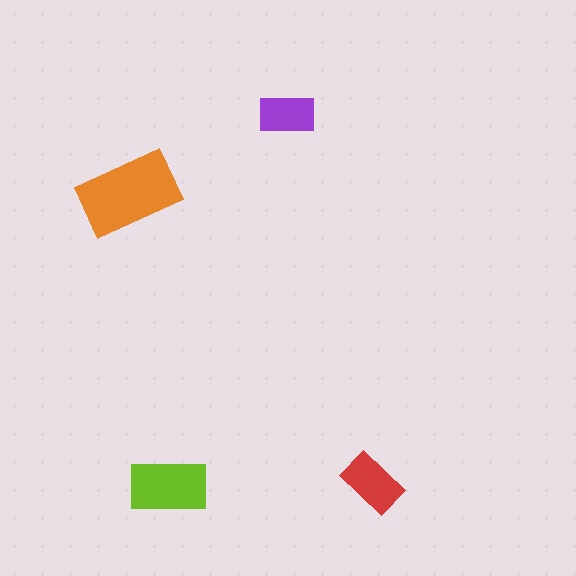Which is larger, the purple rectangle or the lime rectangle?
The lime one.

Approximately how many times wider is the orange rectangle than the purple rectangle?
About 2 times wider.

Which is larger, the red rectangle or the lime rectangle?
The lime one.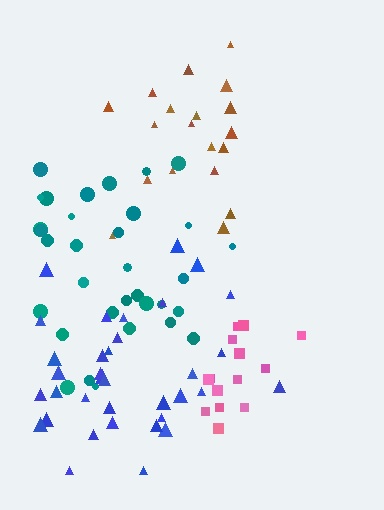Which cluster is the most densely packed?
Pink.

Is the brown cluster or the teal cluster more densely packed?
Brown.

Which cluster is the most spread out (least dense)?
Blue.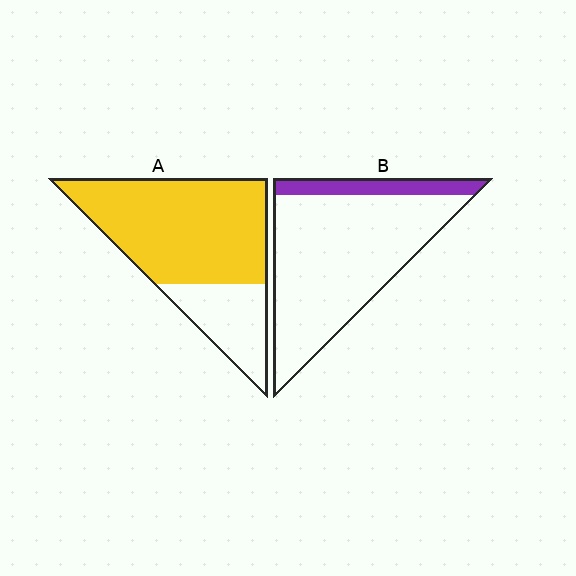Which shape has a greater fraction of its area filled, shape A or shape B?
Shape A.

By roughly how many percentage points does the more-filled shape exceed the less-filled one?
By roughly 60 percentage points (A over B).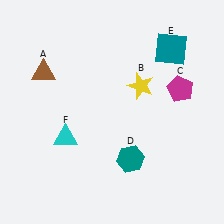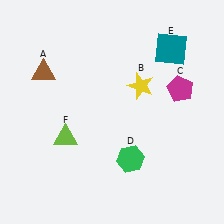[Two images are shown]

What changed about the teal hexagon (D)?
In Image 1, D is teal. In Image 2, it changed to green.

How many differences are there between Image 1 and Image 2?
There are 2 differences between the two images.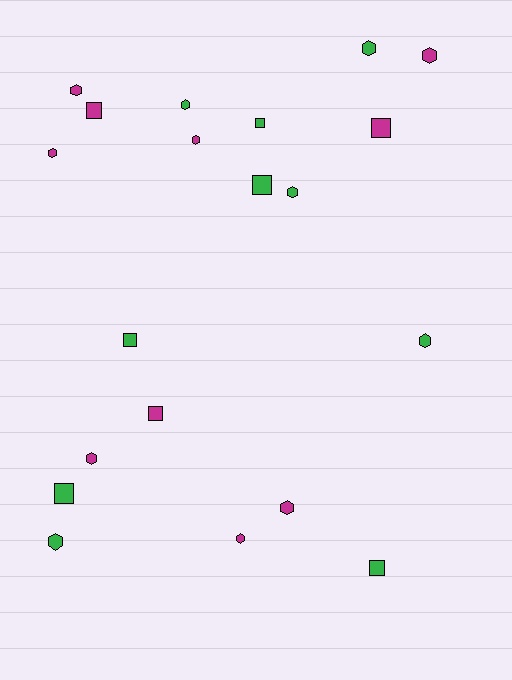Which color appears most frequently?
Magenta, with 10 objects.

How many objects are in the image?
There are 20 objects.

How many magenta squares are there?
There are 3 magenta squares.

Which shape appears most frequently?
Hexagon, with 12 objects.